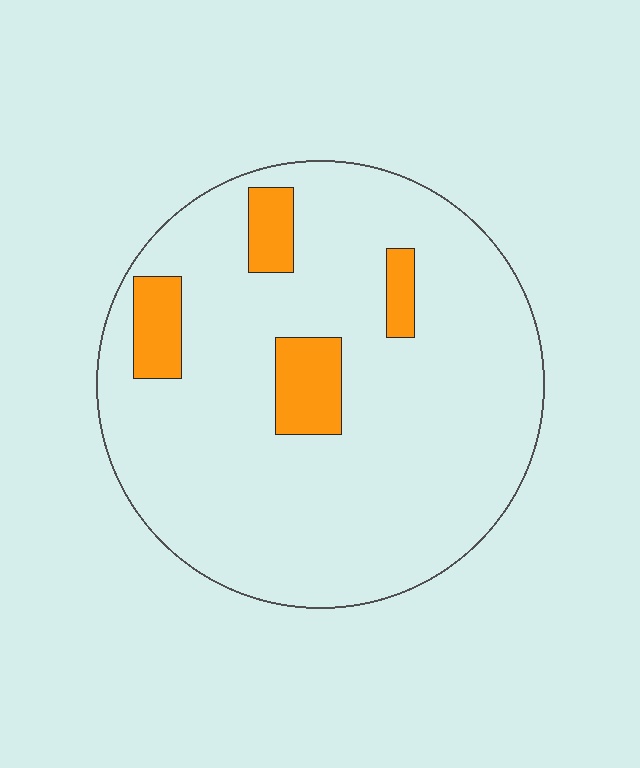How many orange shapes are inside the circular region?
4.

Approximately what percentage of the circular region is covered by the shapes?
Approximately 10%.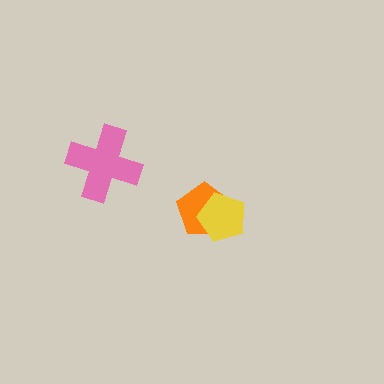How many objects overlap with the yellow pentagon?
1 object overlaps with the yellow pentagon.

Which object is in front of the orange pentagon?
The yellow pentagon is in front of the orange pentagon.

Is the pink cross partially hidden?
No, no other shape covers it.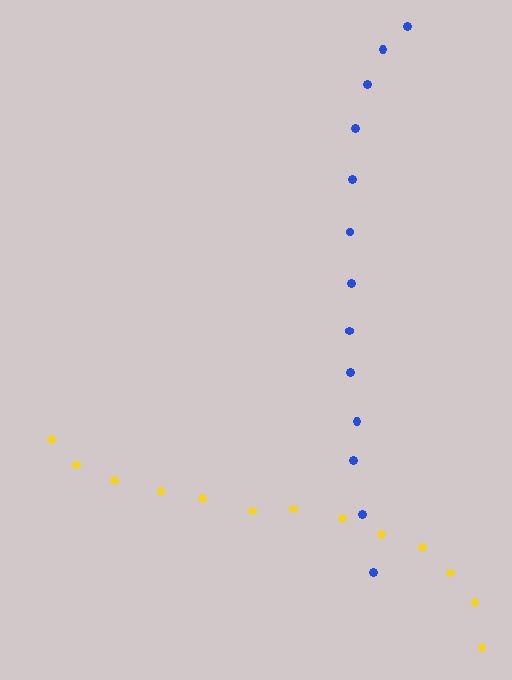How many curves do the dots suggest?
There are 2 distinct paths.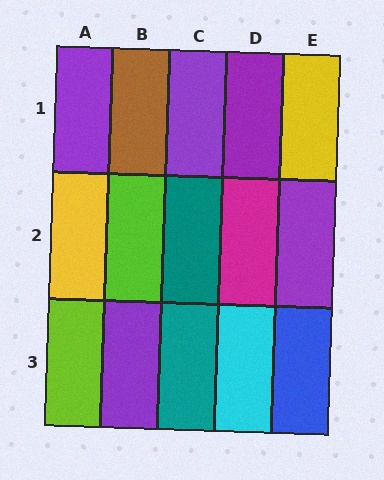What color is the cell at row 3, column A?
Lime.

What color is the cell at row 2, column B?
Lime.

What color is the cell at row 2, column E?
Purple.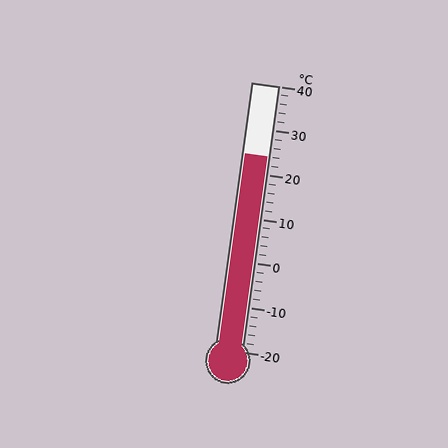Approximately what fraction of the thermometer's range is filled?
The thermometer is filled to approximately 75% of its range.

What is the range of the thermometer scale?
The thermometer scale ranges from -20°C to 40°C.